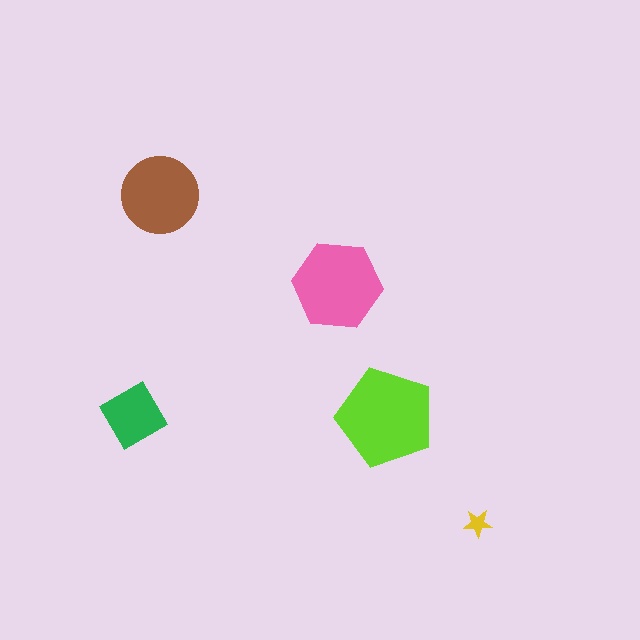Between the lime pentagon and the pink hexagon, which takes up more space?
The lime pentagon.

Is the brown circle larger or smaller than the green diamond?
Larger.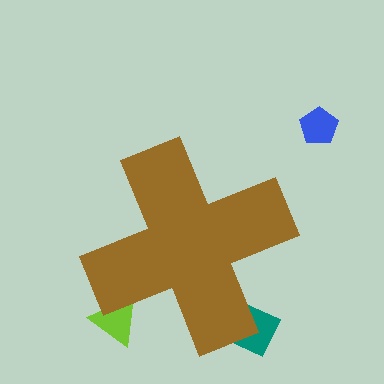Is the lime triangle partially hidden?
Yes, the lime triangle is partially hidden behind the brown cross.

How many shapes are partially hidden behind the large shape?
2 shapes are partially hidden.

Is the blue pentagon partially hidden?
No, the blue pentagon is fully visible.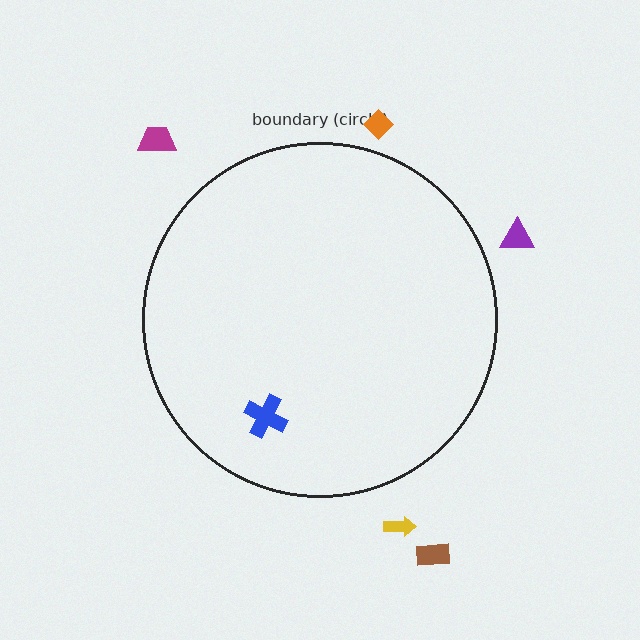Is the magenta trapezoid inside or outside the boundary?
Outside.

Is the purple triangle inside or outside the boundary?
Outside.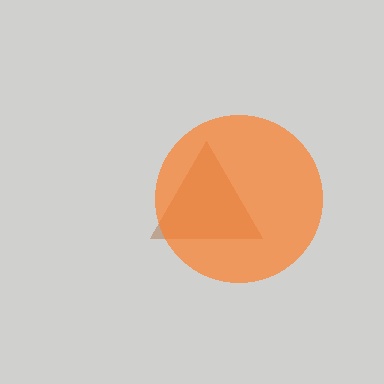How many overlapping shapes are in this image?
There are 2 overlapping shapes in the image.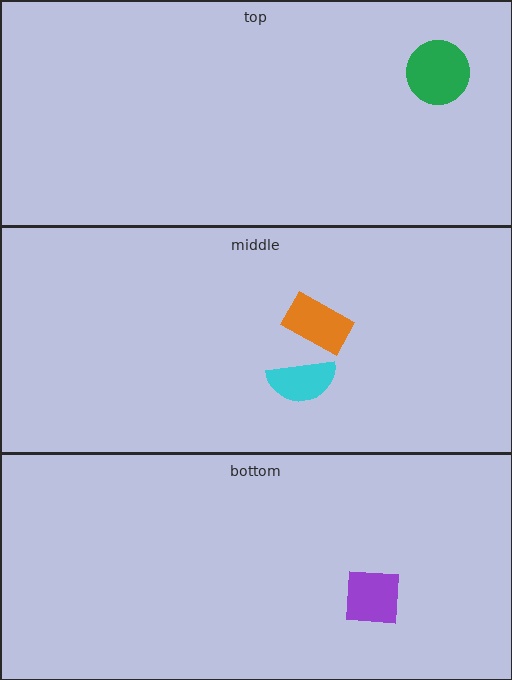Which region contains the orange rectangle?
The middle region.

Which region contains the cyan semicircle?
The middle region.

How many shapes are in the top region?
1.